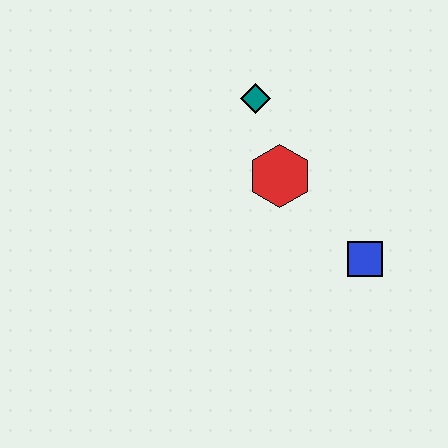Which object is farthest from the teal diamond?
The blue square is farthest from the teal diamond.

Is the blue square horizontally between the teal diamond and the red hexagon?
No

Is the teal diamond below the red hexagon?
No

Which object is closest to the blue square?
The red hexagon is closest to the blue square.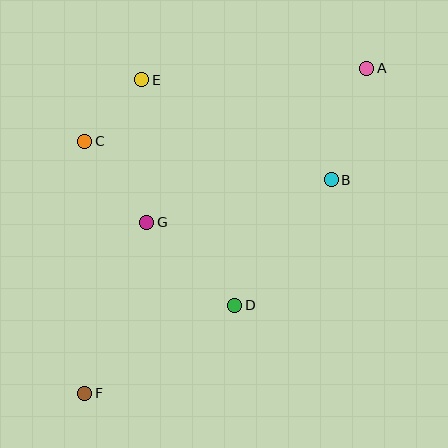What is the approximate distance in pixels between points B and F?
The distance between B and F is approximately 326 pixels.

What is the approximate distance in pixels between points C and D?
The distance between C and D is approximately 222 pixels.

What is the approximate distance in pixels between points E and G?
The distance between E and G is approximately 142 pixels.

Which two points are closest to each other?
Points C and E are closest to each other.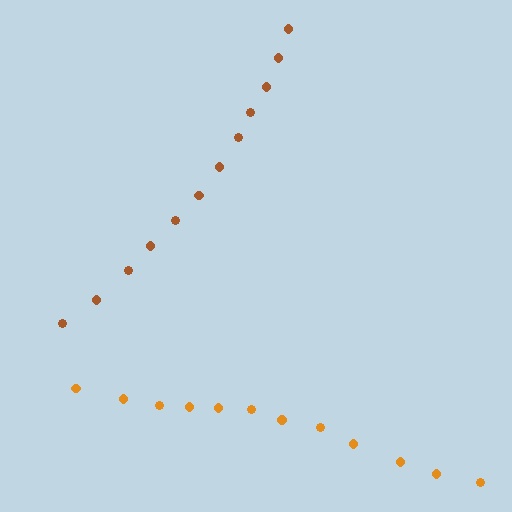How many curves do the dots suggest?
There are 2 distinct paths.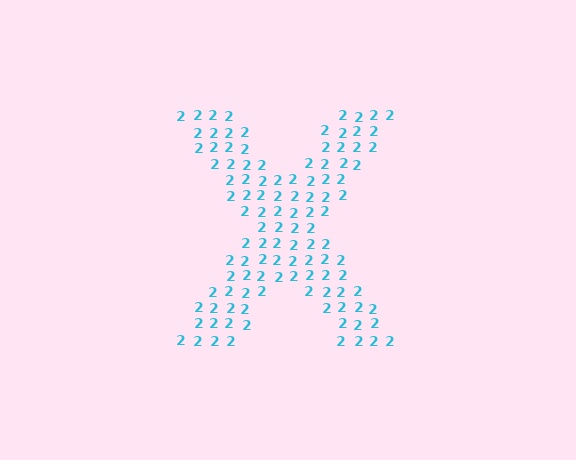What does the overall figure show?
The overall figure shows the letter X.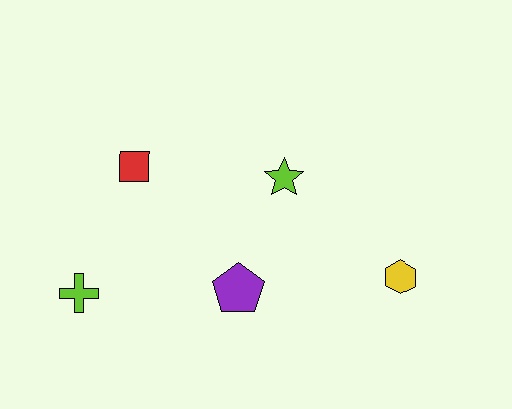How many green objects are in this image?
There are no green objects.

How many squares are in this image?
There is 1 square.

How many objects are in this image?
There are 5 objects.